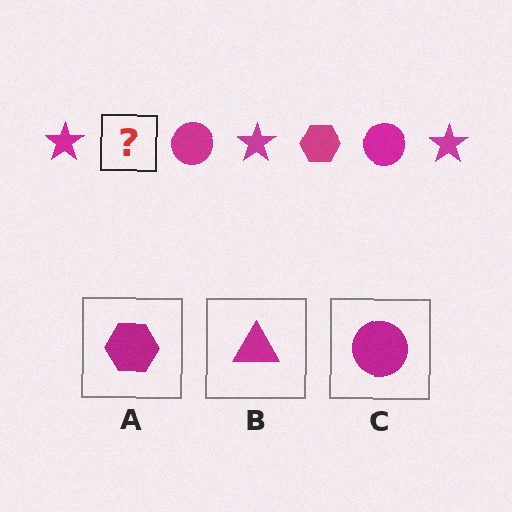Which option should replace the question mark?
Option A.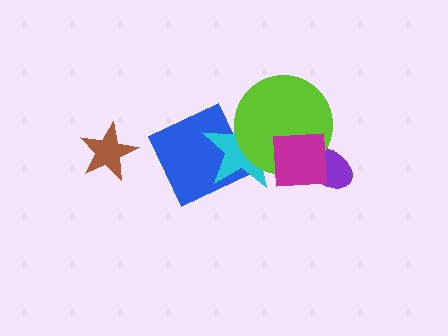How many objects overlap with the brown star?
0 objects overlap with the brown star.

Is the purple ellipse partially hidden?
Yes, it is partially covered by another shape.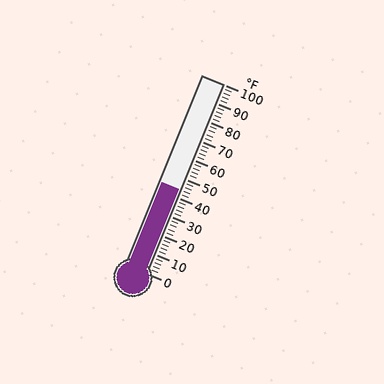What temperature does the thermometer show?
The thermometer shows approximately 44°F.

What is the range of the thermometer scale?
The thermometer scale ranges from 0°F to 100°F.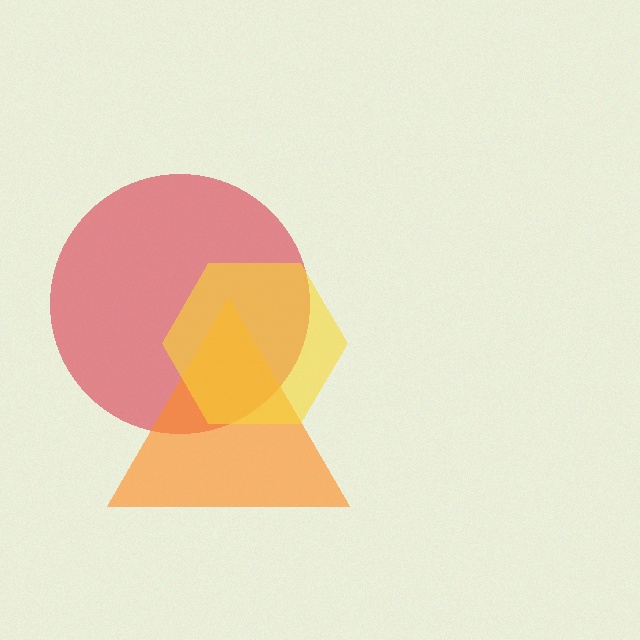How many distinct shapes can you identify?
There are 3 distinct shapes: a red circle, an orange triangle, a yellow hexagon.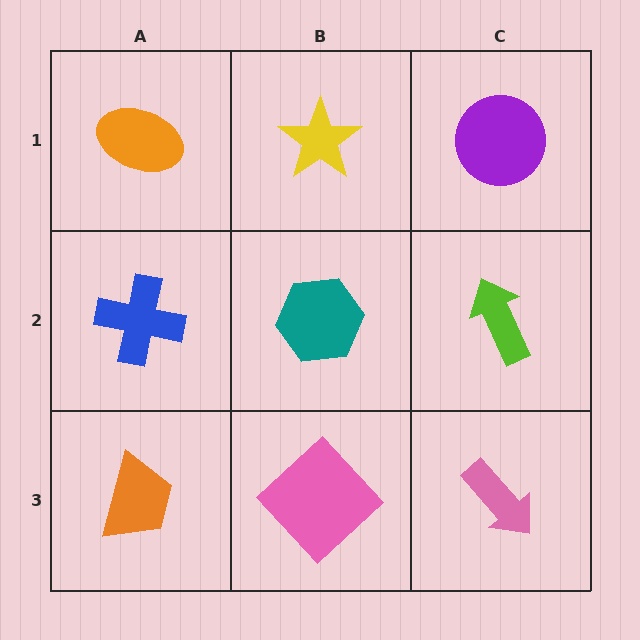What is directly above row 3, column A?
A blue cross.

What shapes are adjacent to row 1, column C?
A lime arrow (row 2, column C), a yellow star (row 1, column B).